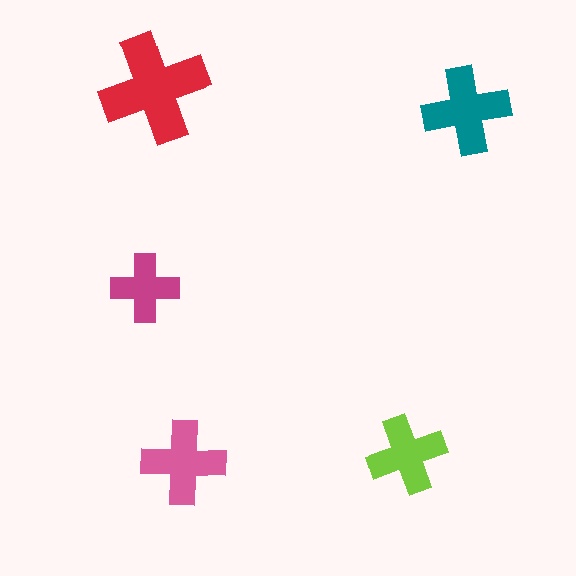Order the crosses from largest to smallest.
the red one, the teal one, the pink one, the lime one, the magenta one.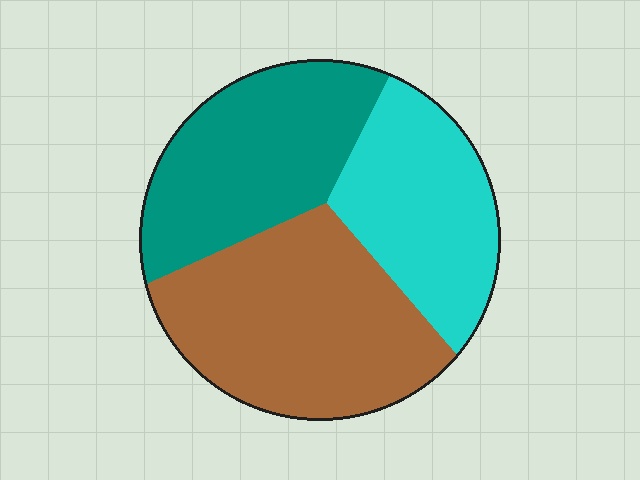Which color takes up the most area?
Brown, at roughly 40%.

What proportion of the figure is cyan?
Cyan takes up about one quarter (1/4) of the figure.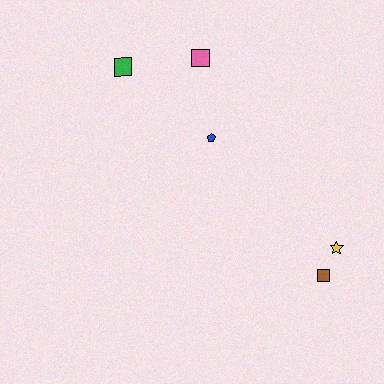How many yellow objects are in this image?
There is 1 yellow object.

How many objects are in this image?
There are 5 objects.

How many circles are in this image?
There are no circles.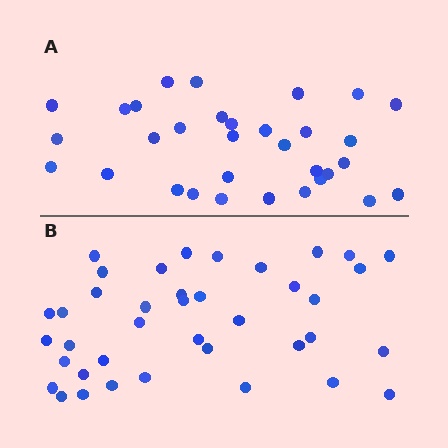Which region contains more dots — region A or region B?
Region B (the bottom region) has more dots.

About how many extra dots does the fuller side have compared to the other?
Region B has roughly 8 or so more dots than region A.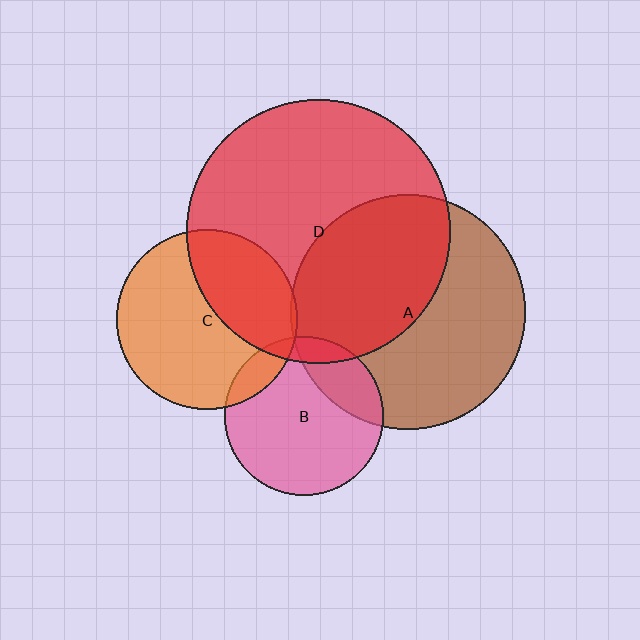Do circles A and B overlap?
Yes.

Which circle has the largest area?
Circle D (red).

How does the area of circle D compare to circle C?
Approximately 2.1 times.